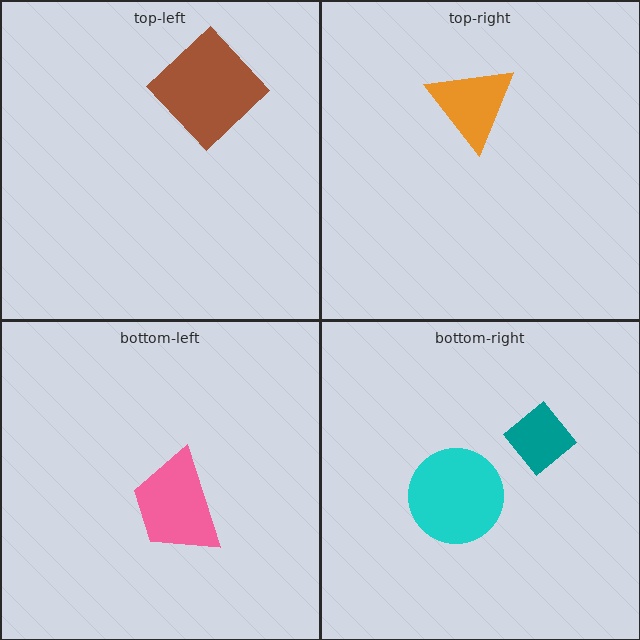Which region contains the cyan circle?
The bottom-right region.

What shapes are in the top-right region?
The orange triangle.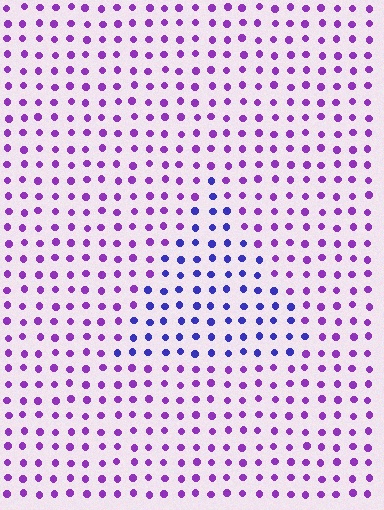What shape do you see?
I see a triangle.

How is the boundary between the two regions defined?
The boundary is defined purely by a slight shift in hue (about 40 degrees). Spacing, size, and orientation are identical on both sides.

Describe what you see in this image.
The image is filled with small purple elements in a uniform arrangement. A triangle-shaped region is visible where the elements are tinted to a slightly different hue, forming a subtle color boundary.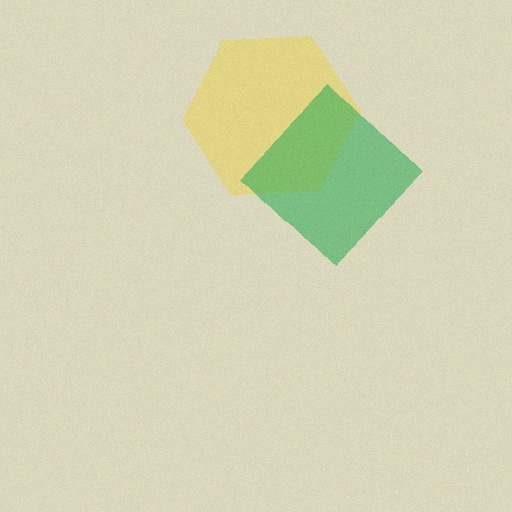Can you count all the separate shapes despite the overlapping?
Yes, there are 2 separate shapes.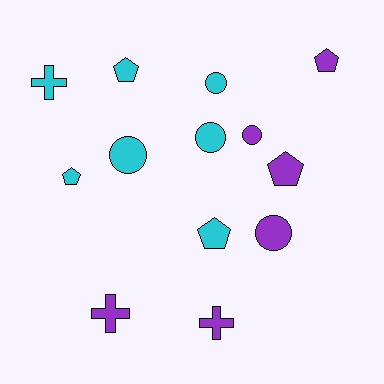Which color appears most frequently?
Cyan, with 7 objects.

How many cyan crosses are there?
There is 1 cyan cross.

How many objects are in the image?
There are 13 objects.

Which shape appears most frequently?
Pentagon, with 5 objects.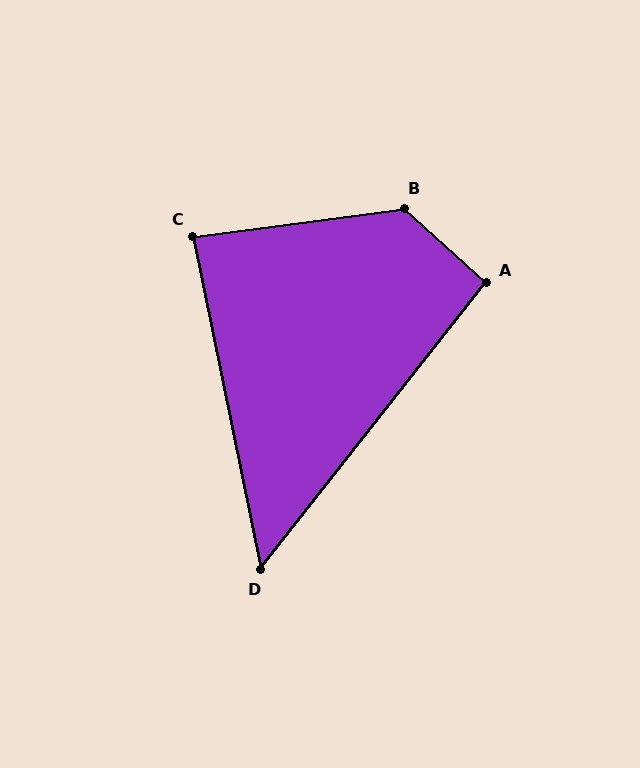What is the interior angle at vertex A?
Approximately 94 degrees (approximately right).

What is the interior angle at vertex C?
Approximately 86 degrees (approximately right).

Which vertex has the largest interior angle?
B, at approximately 130 degrees.